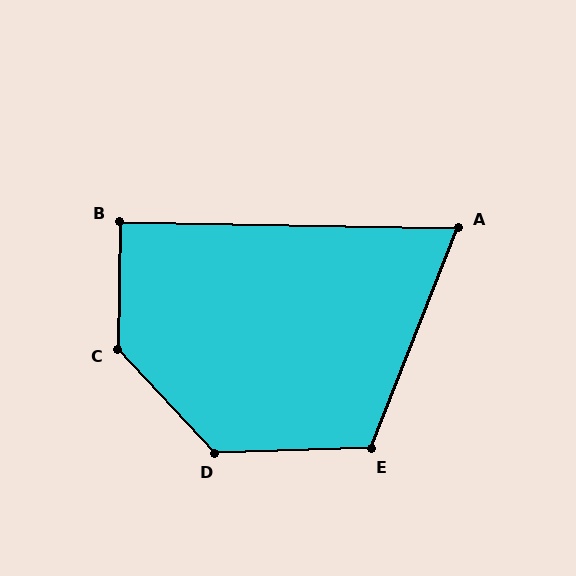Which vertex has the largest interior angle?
C, at approximately 136 degrees.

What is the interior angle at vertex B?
Approximately 90 degrees (approximately right).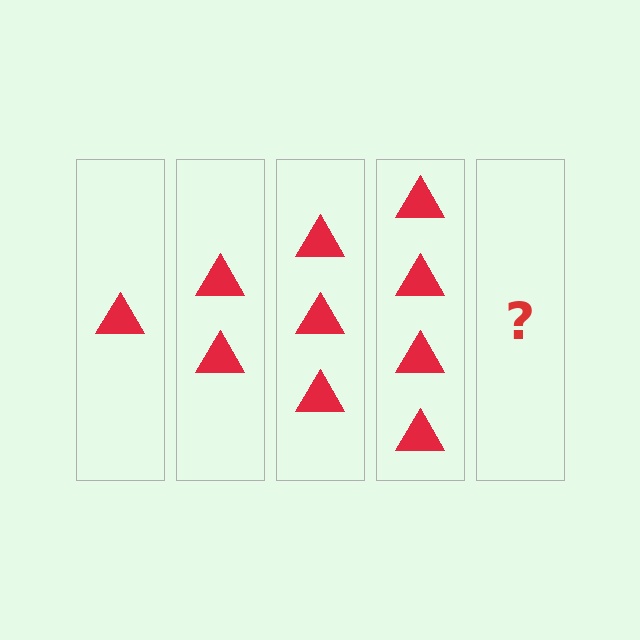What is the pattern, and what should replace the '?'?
The pattern is that each step adds one more triangle. The '?' should be 5 triangles.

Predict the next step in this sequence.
The next step is 5 triangles.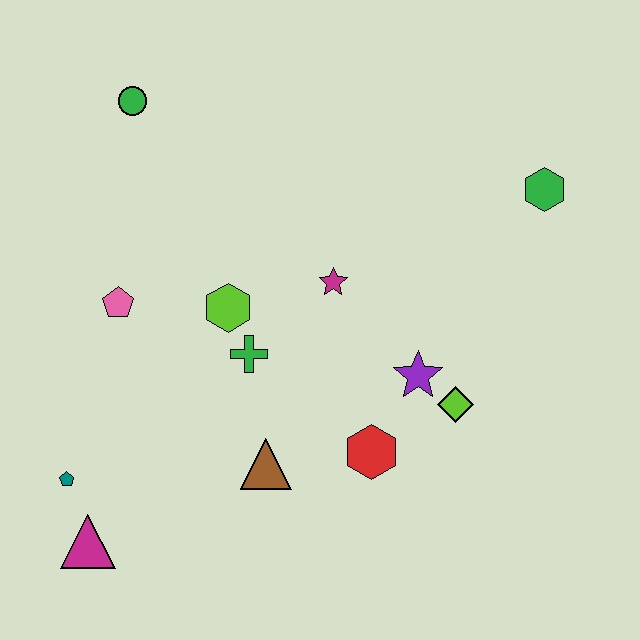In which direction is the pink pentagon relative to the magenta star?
The pink pentagon is to the left of the magenta star.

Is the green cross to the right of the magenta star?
No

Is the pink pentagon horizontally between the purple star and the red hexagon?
No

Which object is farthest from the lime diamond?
The green circle is farthest from the lime diamond.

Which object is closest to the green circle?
The pink pentagon is closest to the green circle.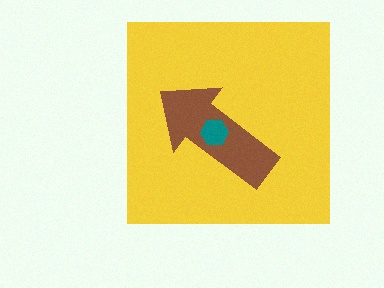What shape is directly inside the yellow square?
The brown arrow.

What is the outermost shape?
The yellow square.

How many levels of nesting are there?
3.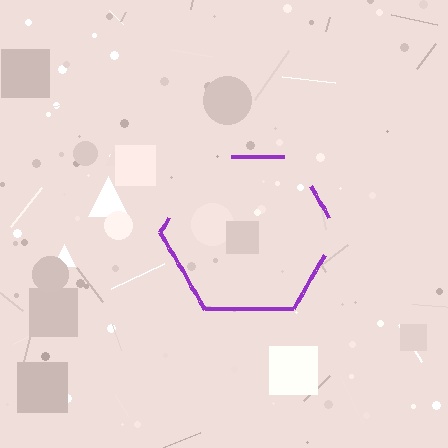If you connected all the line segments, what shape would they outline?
They would outline a hexagon.